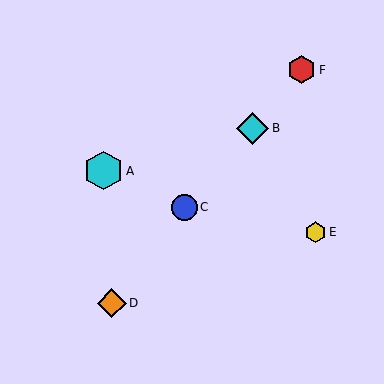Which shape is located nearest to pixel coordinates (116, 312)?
The orange diamond (labeled D) at (112, 303) is nearest to that location.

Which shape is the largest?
The cyan hexagon (labeled A) is the largest.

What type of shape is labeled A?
Shape A is a cyan hexagon.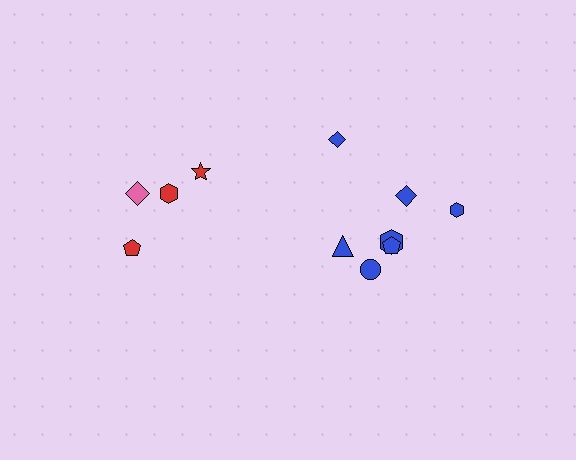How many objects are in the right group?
There are 7 objects.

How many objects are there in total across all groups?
There are 11 objects.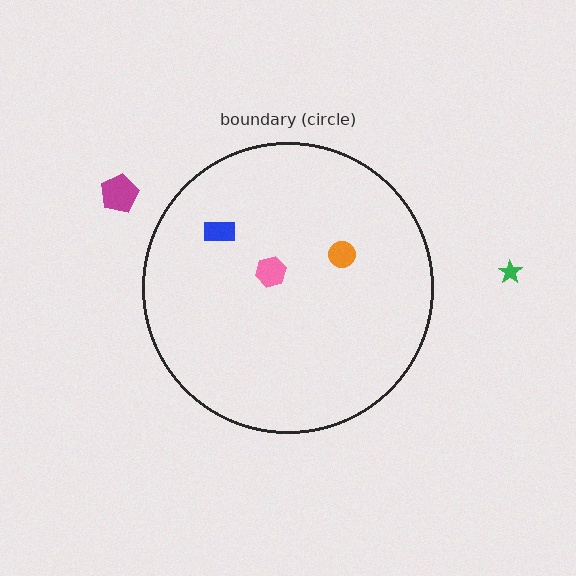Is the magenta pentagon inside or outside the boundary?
Outside.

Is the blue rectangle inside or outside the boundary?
Inside.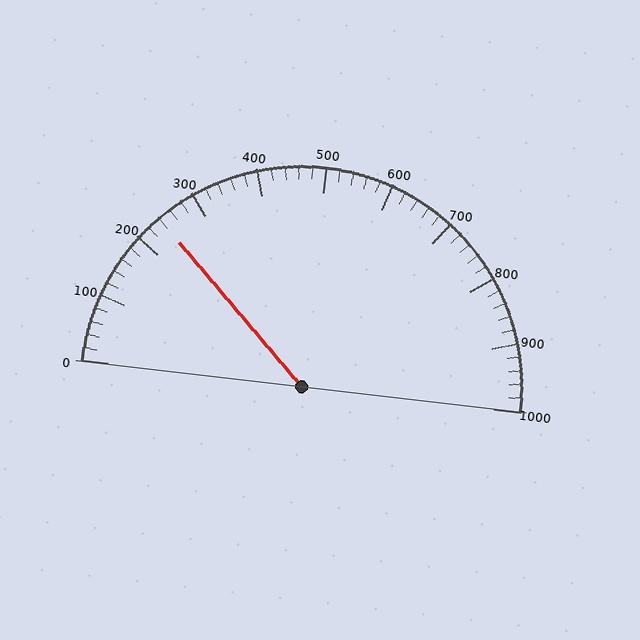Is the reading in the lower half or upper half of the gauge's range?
The reading is in the lower half of the range (0 to 1000).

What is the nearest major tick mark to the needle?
The nearest major tick mark is 200.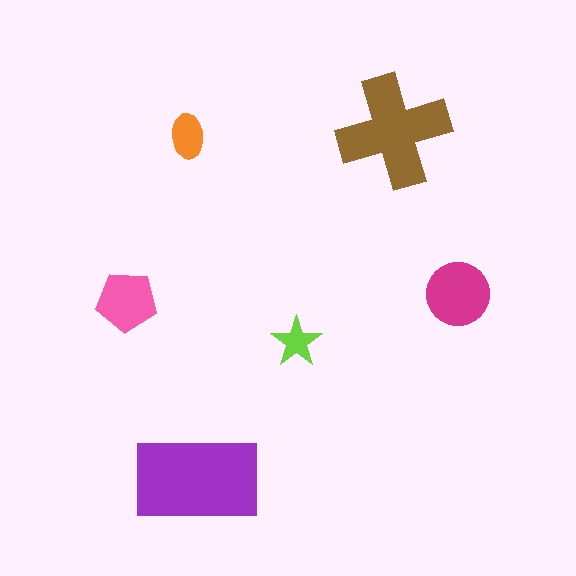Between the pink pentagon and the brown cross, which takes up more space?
The brown cross.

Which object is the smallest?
The lime star.